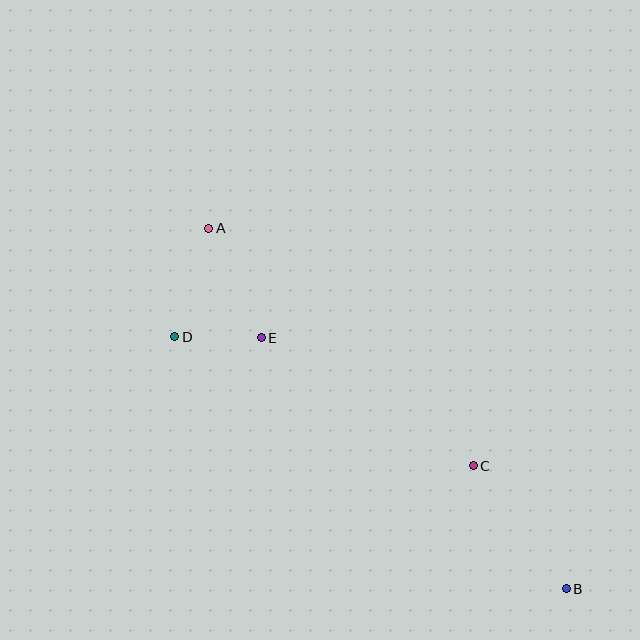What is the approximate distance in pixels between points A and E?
The distance between A and E is approximately 122 pixels.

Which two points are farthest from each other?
Points A and B are farthest from each other.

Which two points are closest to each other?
Points D and E are closest to each other.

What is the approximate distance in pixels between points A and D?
The distance between A and D is approximately 114 pixels.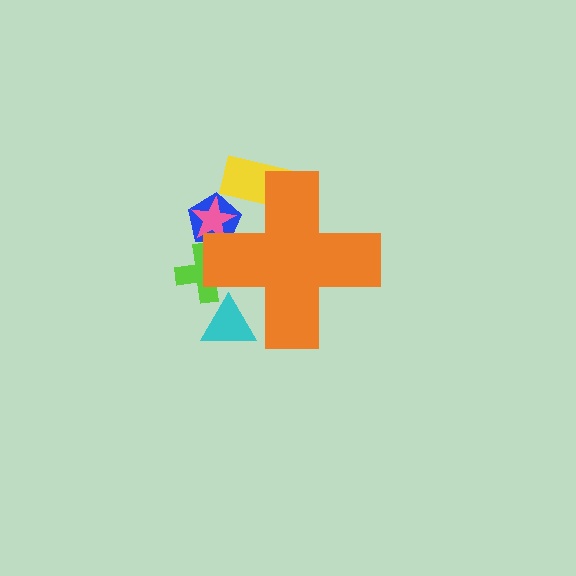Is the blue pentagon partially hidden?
Yes, the blue pentagon is partially hidden behind the orange cross.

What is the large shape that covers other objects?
An orange cross.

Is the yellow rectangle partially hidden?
Yes, the yellow rectangle is partially hidden behind the orange cross.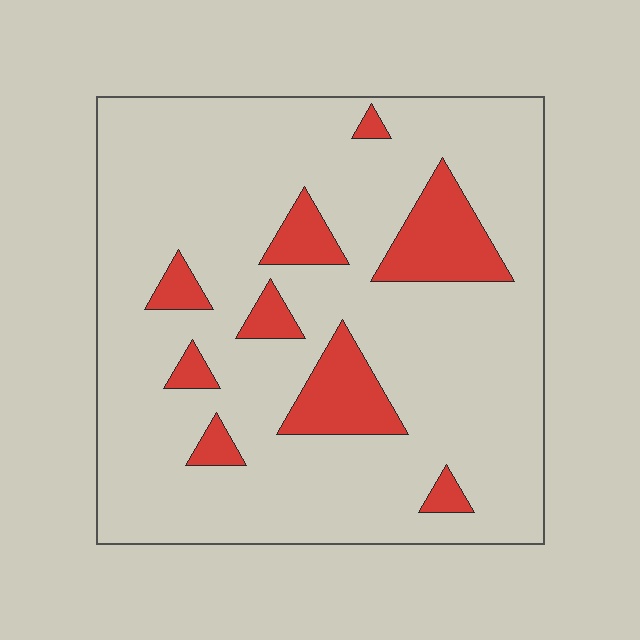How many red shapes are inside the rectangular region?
9.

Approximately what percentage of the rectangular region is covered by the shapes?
Approximately 15%.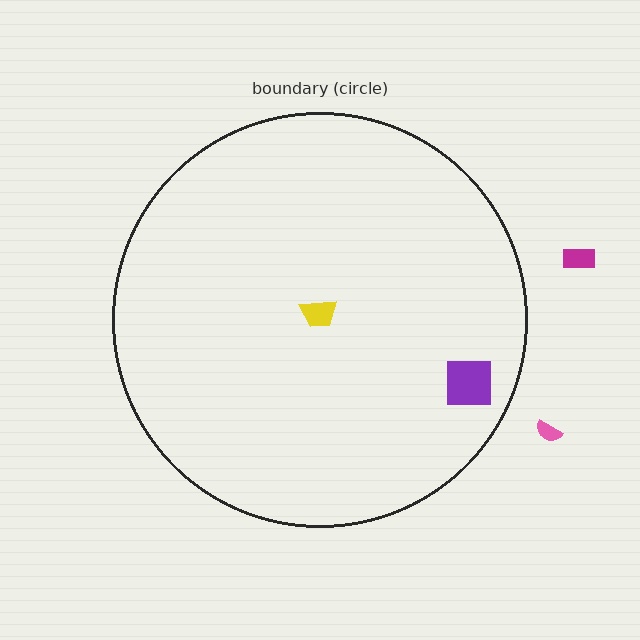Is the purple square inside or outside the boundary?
Inside.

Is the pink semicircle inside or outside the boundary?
Outside.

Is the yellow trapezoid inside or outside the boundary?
Inside.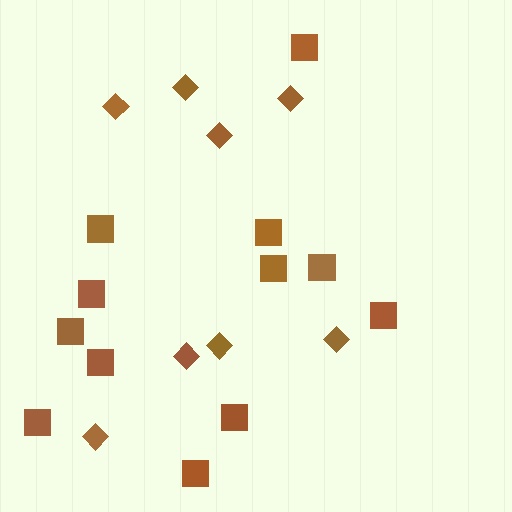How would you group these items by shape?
There are 2 groups: one group of diamonds (8) and one group of squares (12).